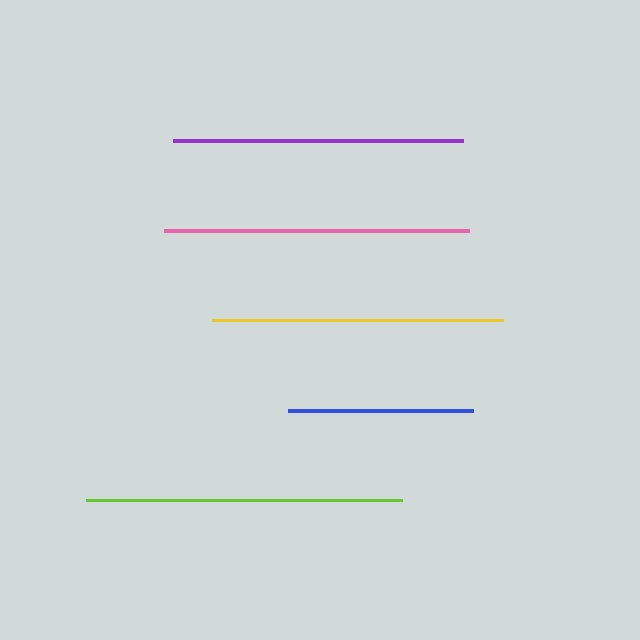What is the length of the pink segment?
The pink segment is approximately 305 pixels long.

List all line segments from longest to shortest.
From longest to shortest: lime, pink, yellow, purple, blue.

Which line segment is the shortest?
The blue line is the shortest at approximately 185 pixels.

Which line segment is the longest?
The lime line is the longest at approximately 316 pixels.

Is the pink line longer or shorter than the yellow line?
The pink line is longer than the yellow line.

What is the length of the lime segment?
The lime segment is approximately 316 pixels long.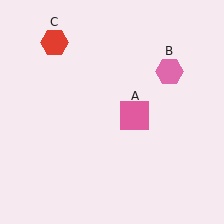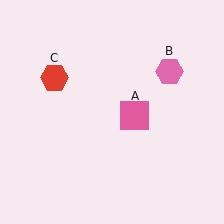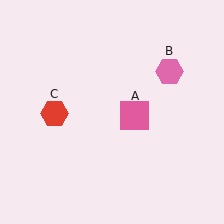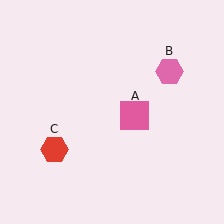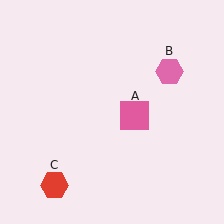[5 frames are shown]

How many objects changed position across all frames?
1 object changed position: red hexagon (object C).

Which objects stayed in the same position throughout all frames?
Pink square (object A) and pink hexagon (object B) remained stationary.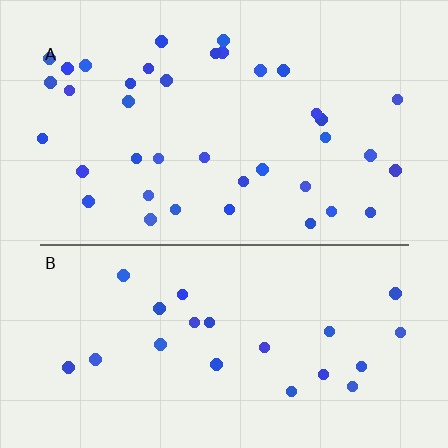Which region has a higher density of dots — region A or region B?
A (the top).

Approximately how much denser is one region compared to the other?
Approximately 1.7× — region A over region B.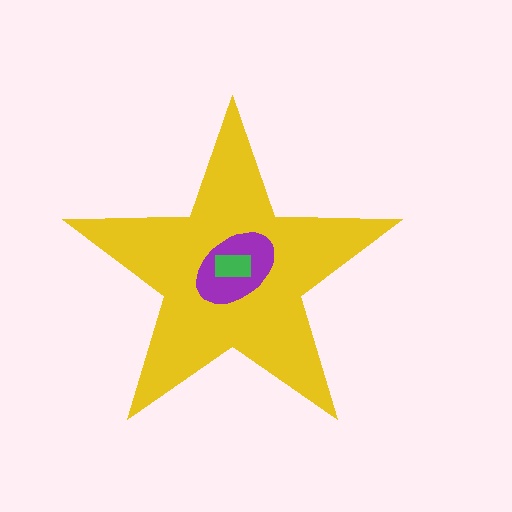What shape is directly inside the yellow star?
The purple ellipse.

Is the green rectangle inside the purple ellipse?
Yes.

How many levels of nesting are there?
3.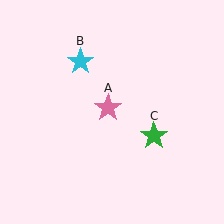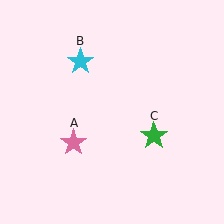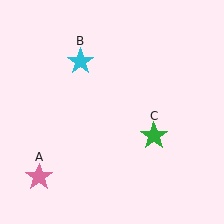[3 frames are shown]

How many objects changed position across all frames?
1 object changed position: pink star (object A).